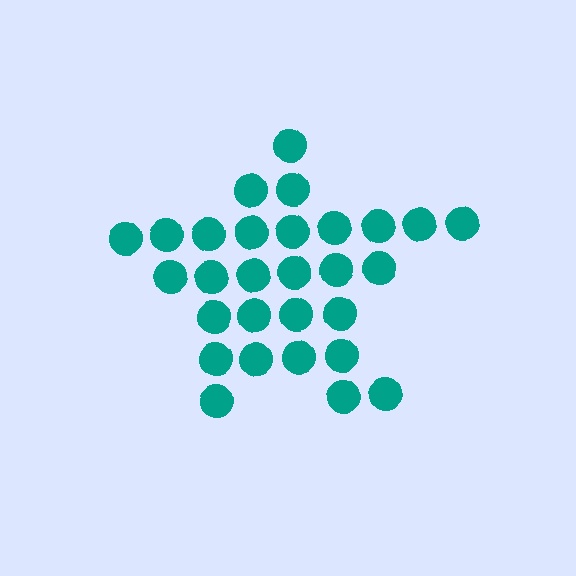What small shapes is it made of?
It is made of small circles.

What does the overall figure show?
The overall figure shows a star.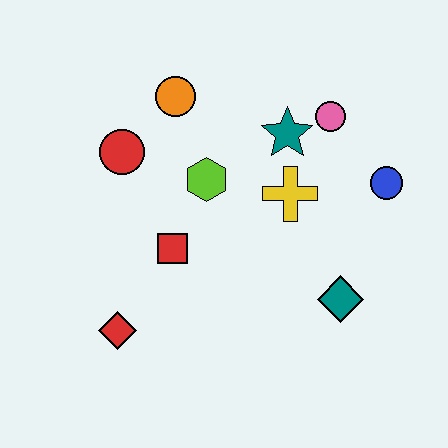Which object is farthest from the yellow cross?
The red diamond is farthest from the yellow cross.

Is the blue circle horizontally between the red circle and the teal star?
No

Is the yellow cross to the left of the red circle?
No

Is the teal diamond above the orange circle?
No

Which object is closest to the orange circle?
The red circle is closest to the orange circle.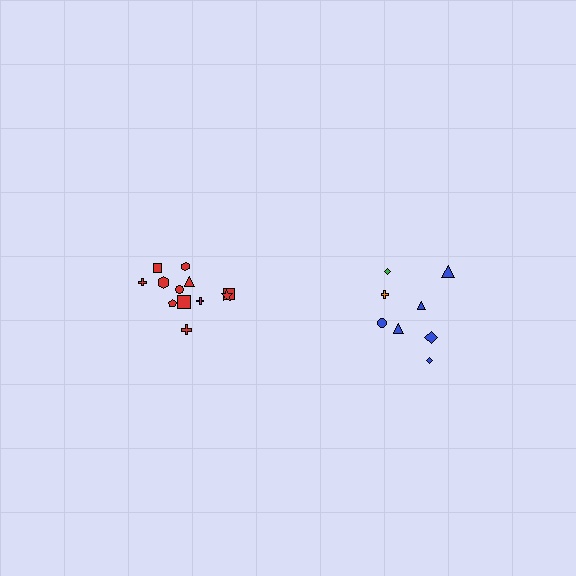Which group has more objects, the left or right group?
The left group.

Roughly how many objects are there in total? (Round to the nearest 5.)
Roughly 20 objects in total.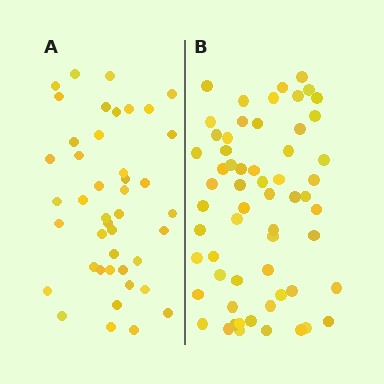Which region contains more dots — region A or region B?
Region B (the right region) has more dots.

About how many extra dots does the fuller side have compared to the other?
Region B has approximately 15 more dots than region A.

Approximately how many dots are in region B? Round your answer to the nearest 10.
About 60 dots.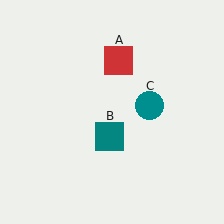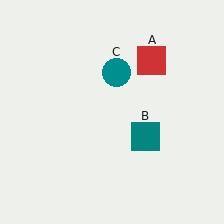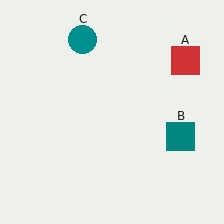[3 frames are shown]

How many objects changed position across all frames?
3 objects changed position: red square (object A), teal square (object B), teal circle (object C).